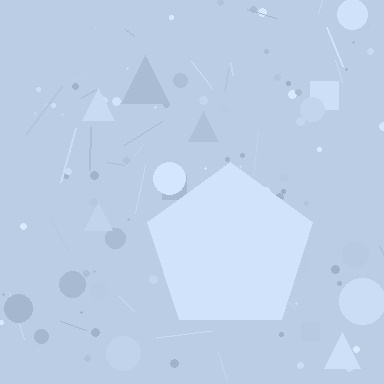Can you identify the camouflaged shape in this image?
The camouflaged shape is a pentagon.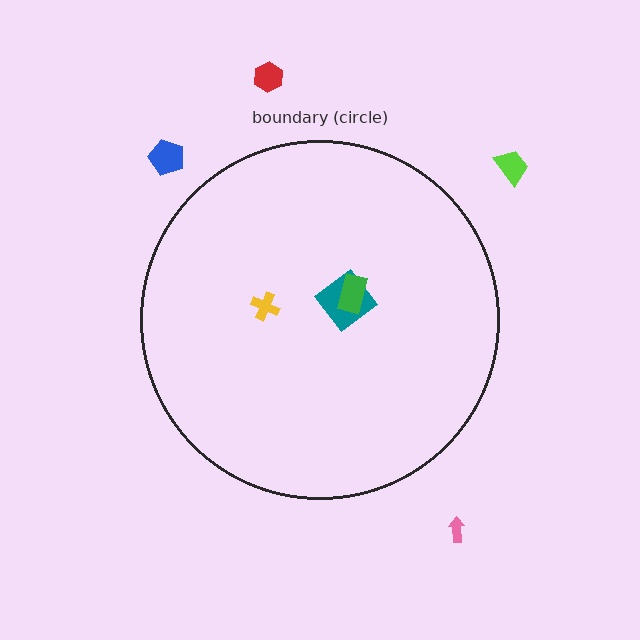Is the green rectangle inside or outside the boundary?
Inside.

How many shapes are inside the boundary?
3 inside, 4 outside.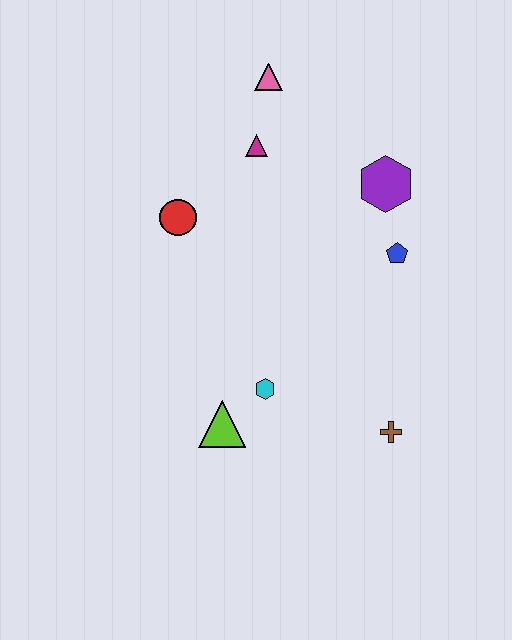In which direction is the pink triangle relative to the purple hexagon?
The pink triangle is to the left of the purple hexagon.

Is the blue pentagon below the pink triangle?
Yes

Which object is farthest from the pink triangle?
The brown cross is farthest from the pink triangle.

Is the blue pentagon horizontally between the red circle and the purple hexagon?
No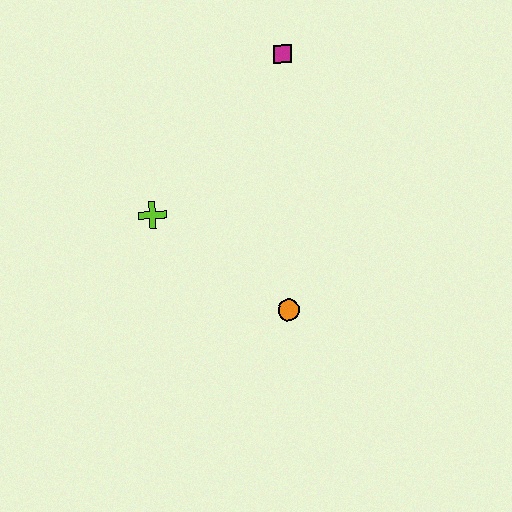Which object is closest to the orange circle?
The lime cross is closest to the orange circle.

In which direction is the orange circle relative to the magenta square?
The orange circle is below the magenta square.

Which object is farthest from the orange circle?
The magenta square is farthest from the orange circle.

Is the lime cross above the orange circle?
Yes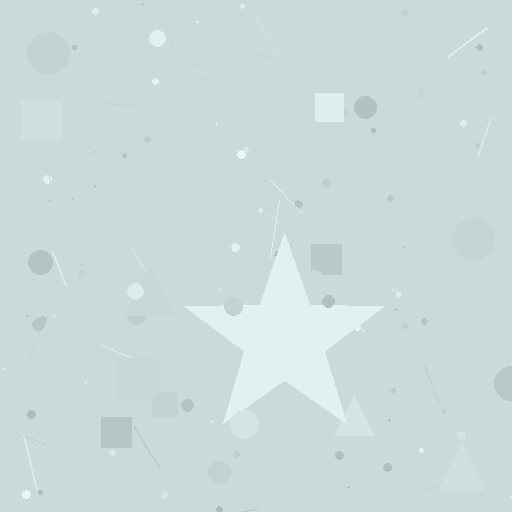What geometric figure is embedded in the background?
A star is embedded in the background.